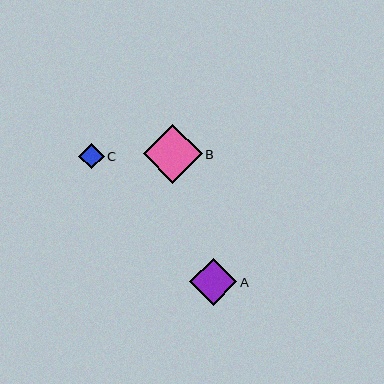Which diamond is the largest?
Diamond B is the largest with a size of approximately 59 pixels.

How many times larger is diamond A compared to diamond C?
Diamond A is approximately 1.8 times the size of diamond C.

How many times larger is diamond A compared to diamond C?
Diamond A is approximately 1.8 times the size of diamond C.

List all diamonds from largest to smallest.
From largest to smallest: B, A, C.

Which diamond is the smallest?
Diamond C is the smallest with a size of approximately 26 pixels.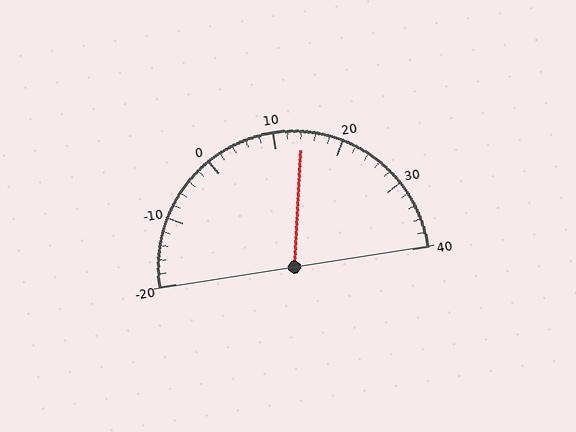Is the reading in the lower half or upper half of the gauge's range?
The reading is in the upper half of the range (-20 to 40).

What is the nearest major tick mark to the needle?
The nearest major tick mark is 10.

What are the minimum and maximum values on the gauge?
The gauge ranges from -20 to 40.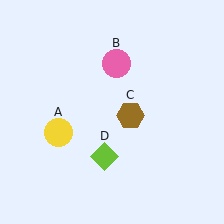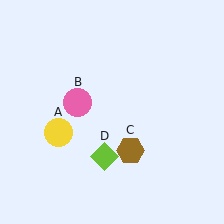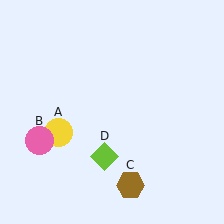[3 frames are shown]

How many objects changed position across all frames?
2 objects changed position: pink circle (object B), brown hexagon (object C).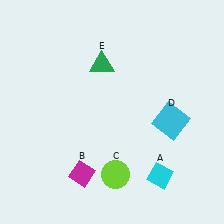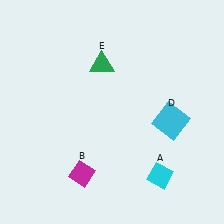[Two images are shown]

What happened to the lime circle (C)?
The lime circle (C) was removed in Image 2. It was in the bottom-right area of Image 1.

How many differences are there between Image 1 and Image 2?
There is 1 difference between the two images.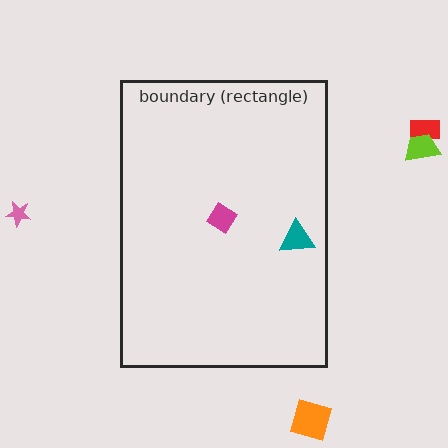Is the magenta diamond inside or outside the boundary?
Inside.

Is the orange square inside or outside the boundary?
Outside.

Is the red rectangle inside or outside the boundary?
Outside.